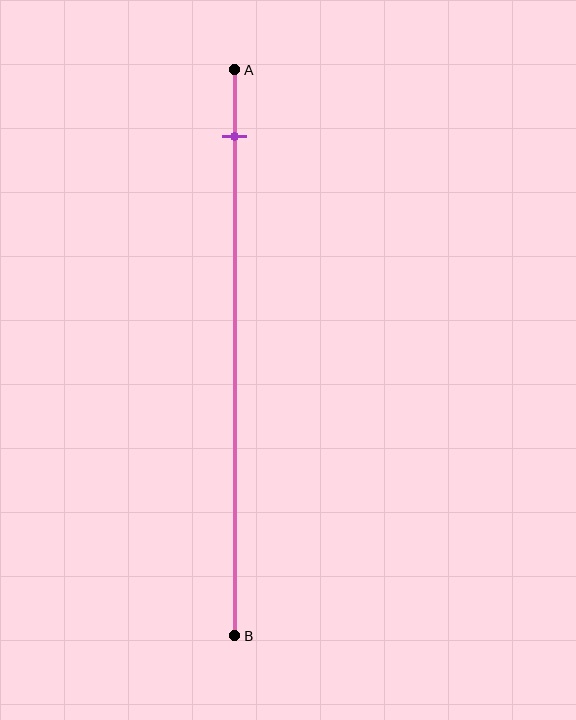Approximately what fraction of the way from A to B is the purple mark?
The purple mark is approximately 10% of the way from A to B.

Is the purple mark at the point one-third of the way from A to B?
No, the mark is at about 10% from A, not at the 33% one-third point.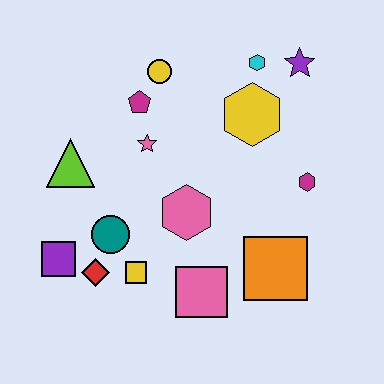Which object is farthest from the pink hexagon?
The purple star is farthest from the pink hexagon.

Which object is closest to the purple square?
The red diamond is closest to the purple square.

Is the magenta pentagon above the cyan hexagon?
No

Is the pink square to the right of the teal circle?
Yes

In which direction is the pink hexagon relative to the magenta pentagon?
The pink hexagon is below the magenta pentagon.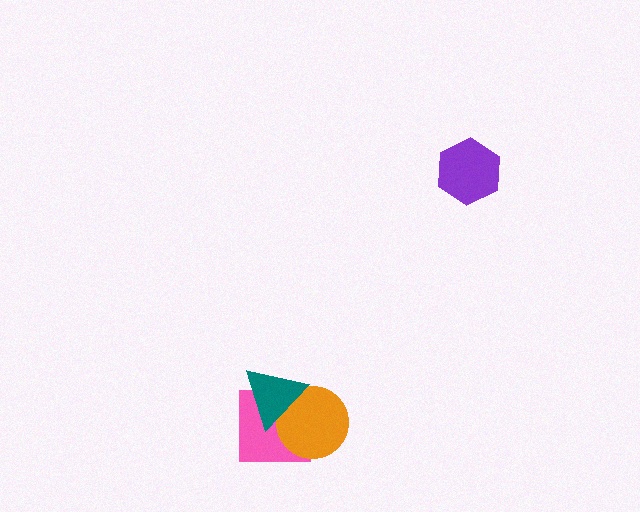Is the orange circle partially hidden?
Yes, it is partially covered by another shape.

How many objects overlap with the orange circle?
2 objects overlap with the orange circle.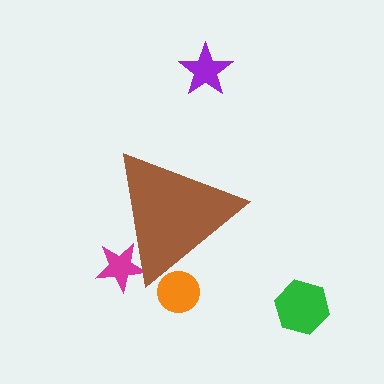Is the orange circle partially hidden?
Yes, the orange circle is partially hidden behind the brown triangle.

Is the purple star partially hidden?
No, the purple star is fully visible.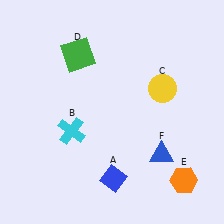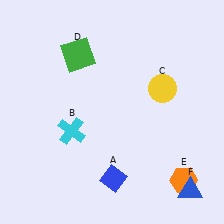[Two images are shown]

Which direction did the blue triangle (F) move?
The blue triangle (F) moved down.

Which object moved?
The blue triangle (F) moved down.